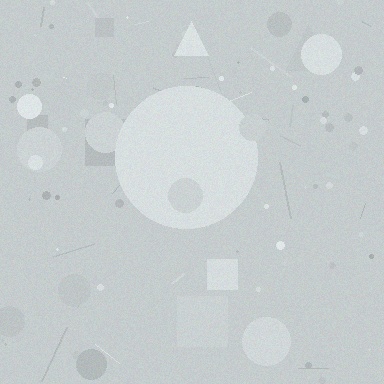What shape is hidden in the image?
A circle is hidden in the image.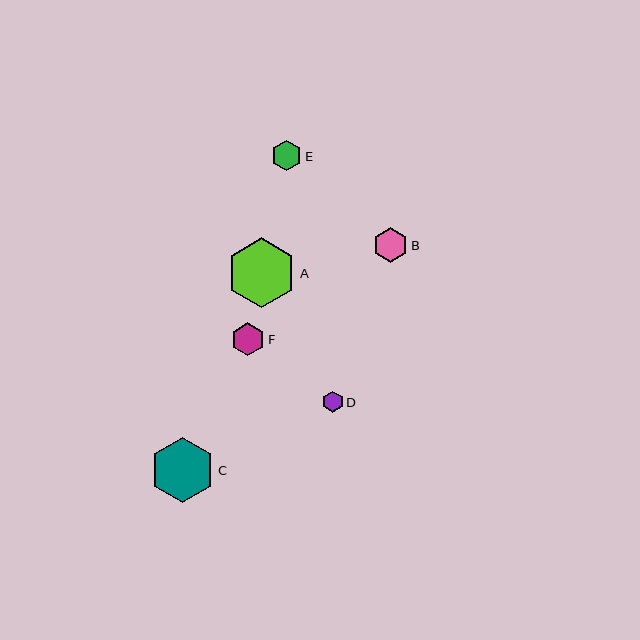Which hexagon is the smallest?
Hexagon D is the smallest with a size of approximately 21 pixels.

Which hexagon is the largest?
Hexagon A is the largest with a size of approximately 70 pixels.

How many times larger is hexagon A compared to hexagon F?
Hexagon A is approximately 2.1 times the size of hexagon F.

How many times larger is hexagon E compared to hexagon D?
Hexagon E is approximately 1.5 times the size of hexagon D.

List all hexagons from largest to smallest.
From largest to smallest: A, C, B, F, E, D.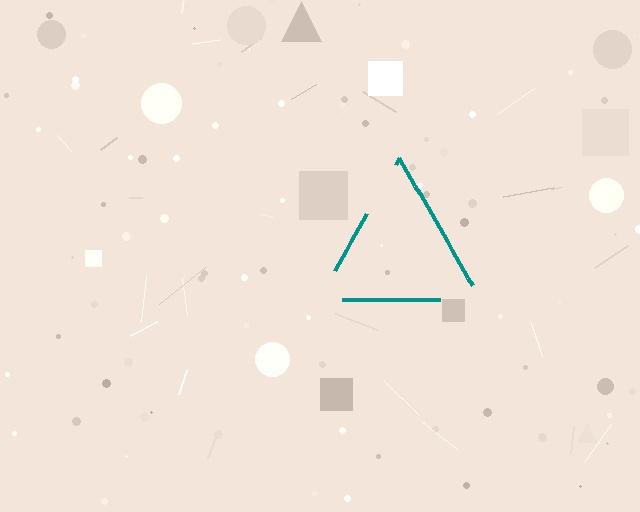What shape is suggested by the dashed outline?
The dashed outline suggests a triangle.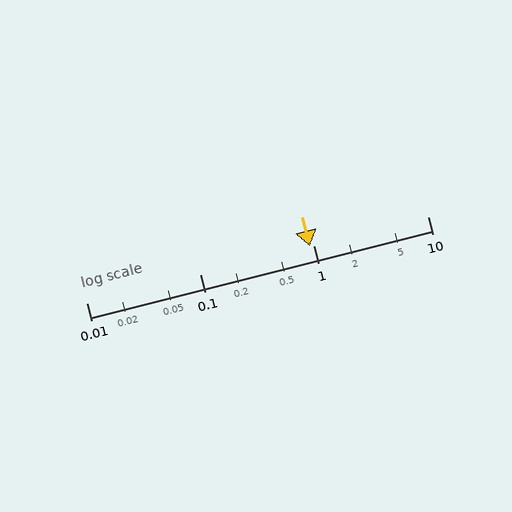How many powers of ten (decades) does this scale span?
The scale spans 3 decades, from 0.01 to 10.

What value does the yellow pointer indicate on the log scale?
The pointer indicates approximately 0.92.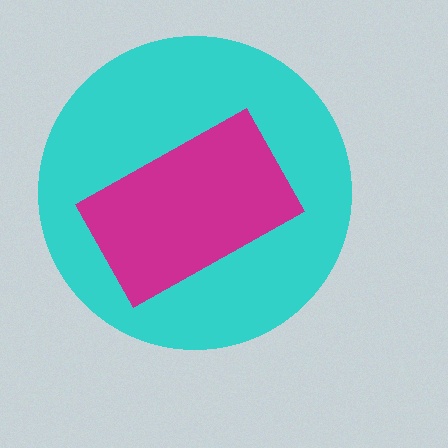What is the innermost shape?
The magenta rectangle.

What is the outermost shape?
The cyan circle.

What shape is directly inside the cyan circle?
The magenta rectangle.